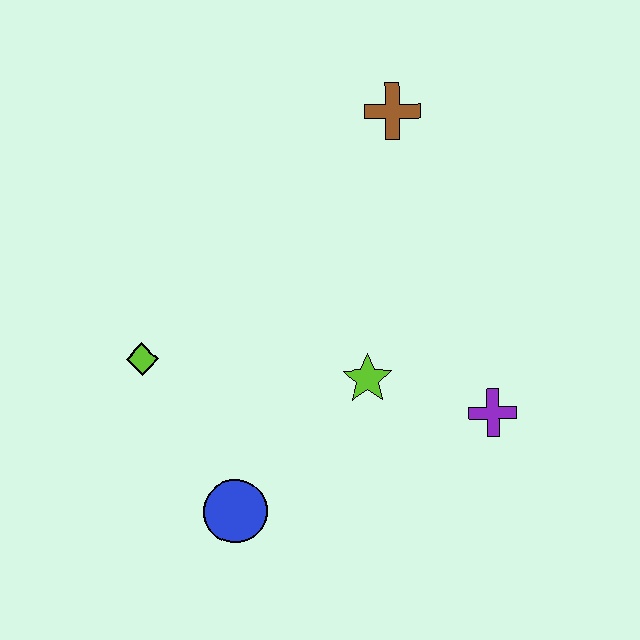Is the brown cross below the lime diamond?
No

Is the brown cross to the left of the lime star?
No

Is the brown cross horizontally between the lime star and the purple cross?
Yes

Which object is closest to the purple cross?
The lime star is closest to the purple cross.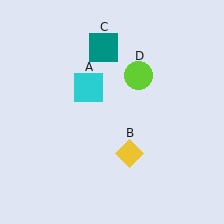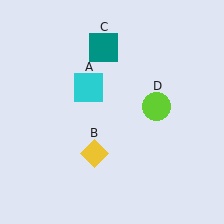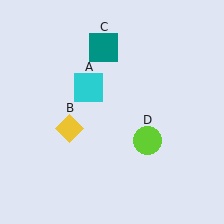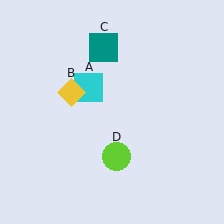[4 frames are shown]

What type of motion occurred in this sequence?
The yellow diamond (object B), lime circle (object D) rotated clockwise around the center of the scene.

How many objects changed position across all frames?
2 objects changed position: yellow diamond (object B), lime circle (object D).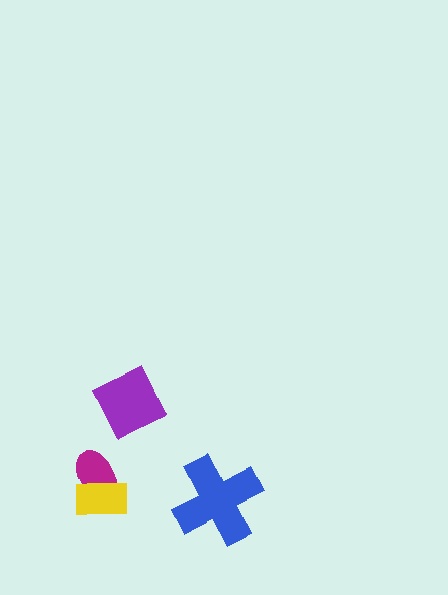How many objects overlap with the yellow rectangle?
1 object overlaps with the yellow rectangle.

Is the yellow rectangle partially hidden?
No, no other shape covers it.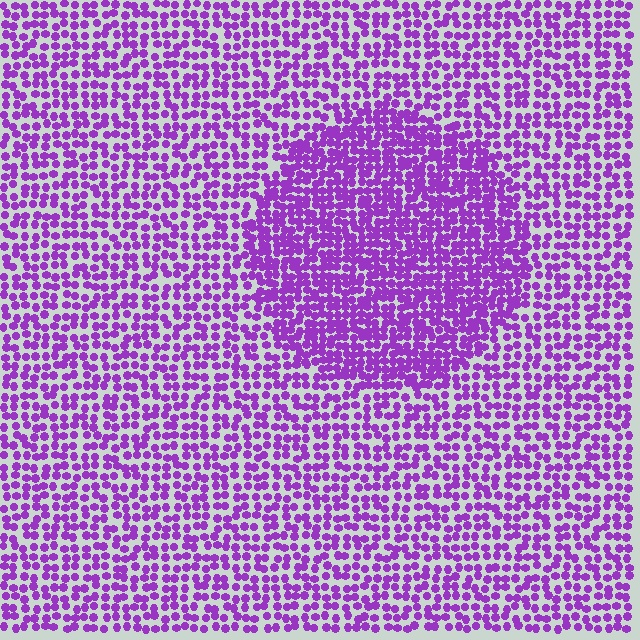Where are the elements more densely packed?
The elements are more densely packed inside the circle boundary.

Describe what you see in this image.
The image contains small purple elements arranged at two different densities. A circle-shaped region is visible where the elements are more densely packed than the surrounding area.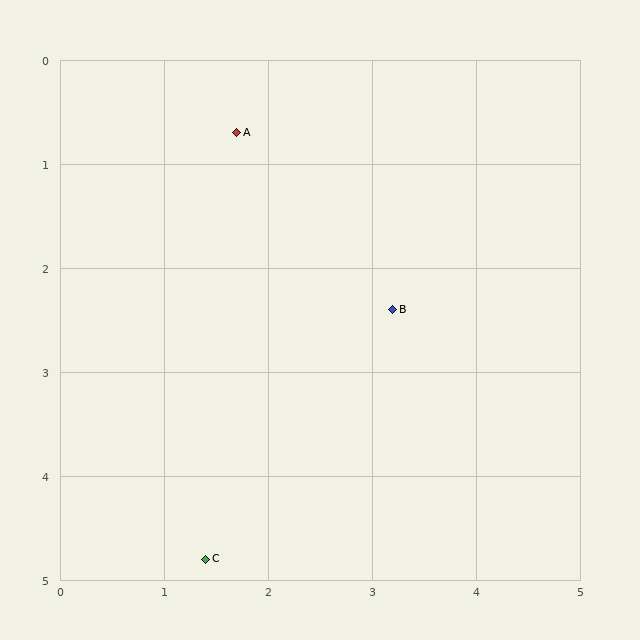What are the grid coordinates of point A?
Point A is at approximately (1.7, 0.7).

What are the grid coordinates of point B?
Point B is at approximately (3.2, 2.4).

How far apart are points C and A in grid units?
Points C and A are about 4.1 grid units apart.